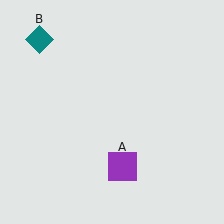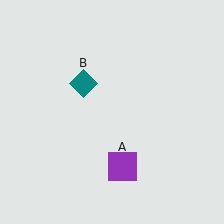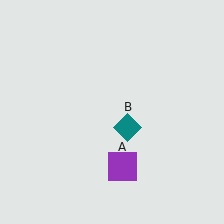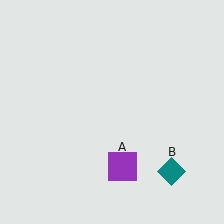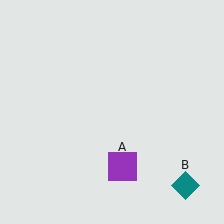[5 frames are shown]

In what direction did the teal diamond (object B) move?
The teal diamond (object B) moved down and to the right.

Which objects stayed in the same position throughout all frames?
Purple square (object A) remained stationary.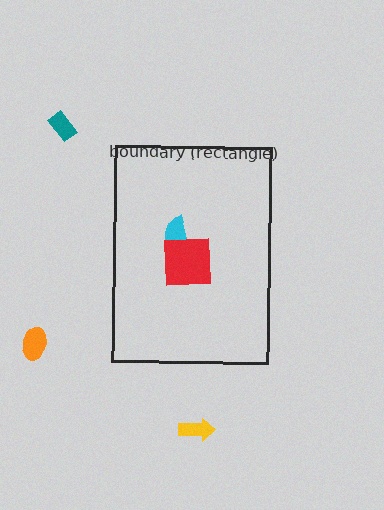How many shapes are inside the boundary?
2 inside, 3 outside.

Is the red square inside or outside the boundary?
Inside.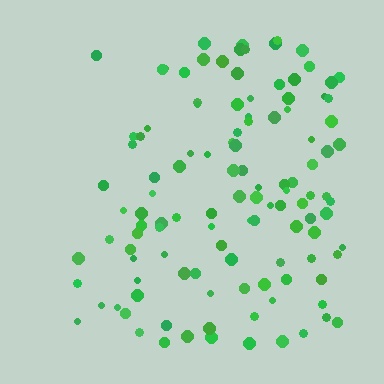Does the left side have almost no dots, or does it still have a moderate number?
Still a moderate number, just noticeably fewer than the right.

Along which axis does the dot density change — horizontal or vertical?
Horizontal.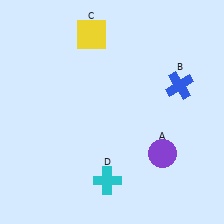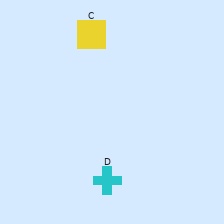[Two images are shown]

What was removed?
The blue cross (B), the purple circle (A) were removed in Image 2.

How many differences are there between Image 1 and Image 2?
There are 2 differences between the two images.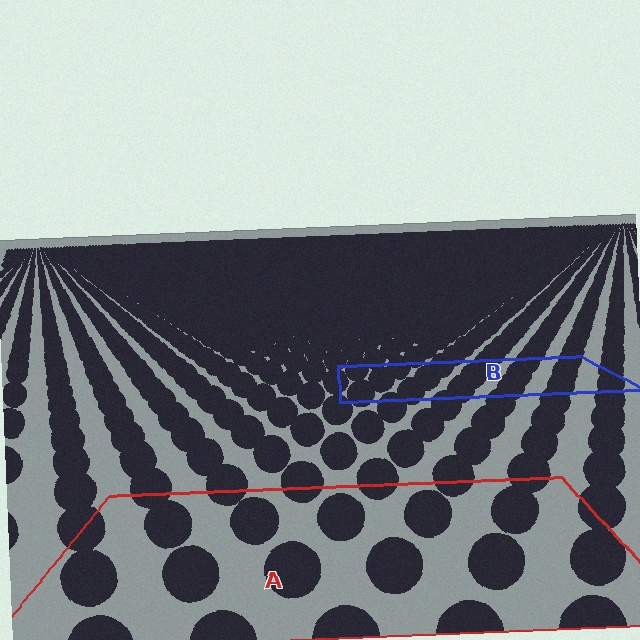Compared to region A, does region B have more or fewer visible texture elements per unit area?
Region B has more texture elements per unit area — they are packed more densely because it is farther away.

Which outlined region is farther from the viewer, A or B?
Region B is farther from the viewer — the texture elements inside it appear smaller and more densely packed.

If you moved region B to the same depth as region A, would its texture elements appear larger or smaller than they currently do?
They would appear larger. At a closer depth, the same texture elements are projected at a bigger on-screen size.